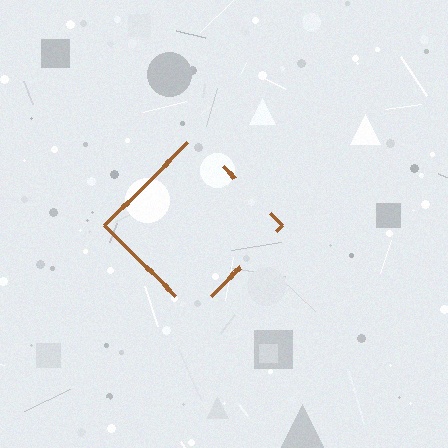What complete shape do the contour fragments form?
The contour fragments form a diamond.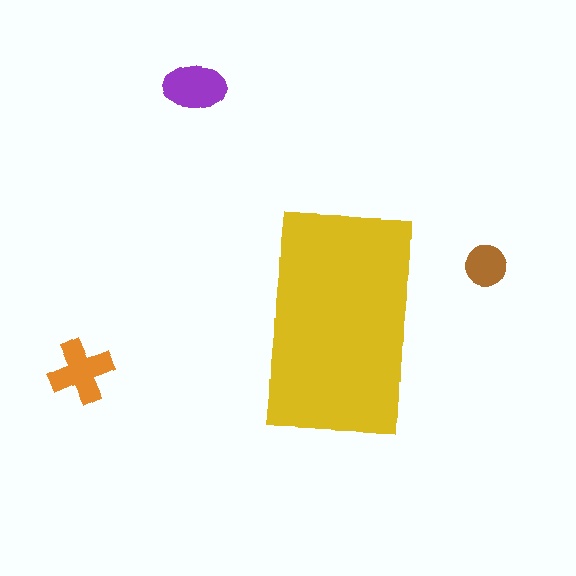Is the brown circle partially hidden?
No, the brown circle is fully visible.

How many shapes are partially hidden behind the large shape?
0 shapes are partially hidden.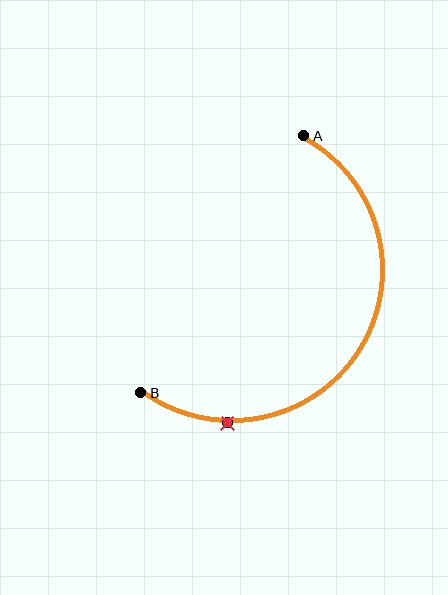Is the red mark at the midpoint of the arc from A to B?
No. The red mark lies on the arc but is closer to endpoint B. The arc midpoint would be at the point on the curve equidistant along the arc from both A and B.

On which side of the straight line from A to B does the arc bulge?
The arc bulges to the right of the straight line connecting A and B.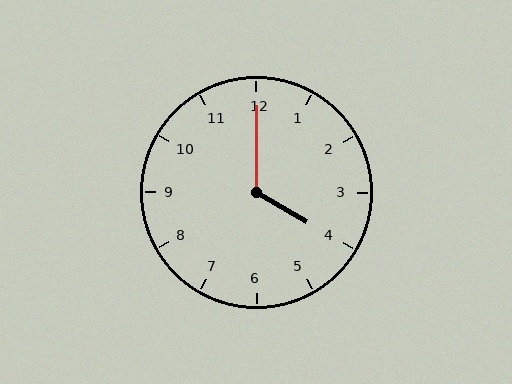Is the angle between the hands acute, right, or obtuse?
It is obtuse.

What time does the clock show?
4:00.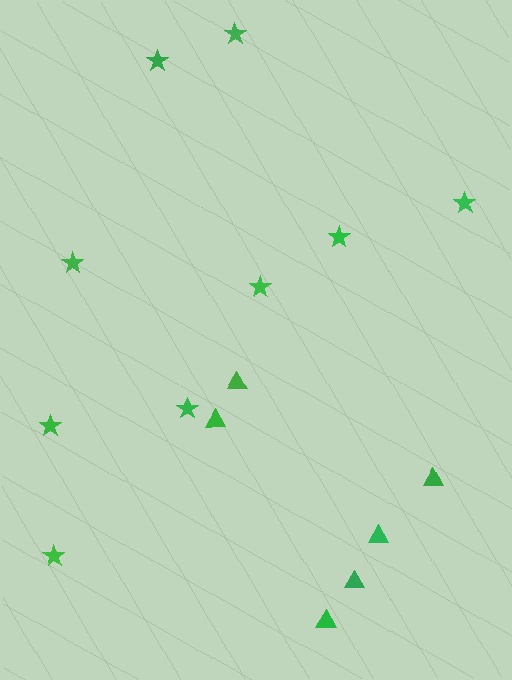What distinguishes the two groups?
There are 2 groups: one group of triangles (6) and one group of stars (9).